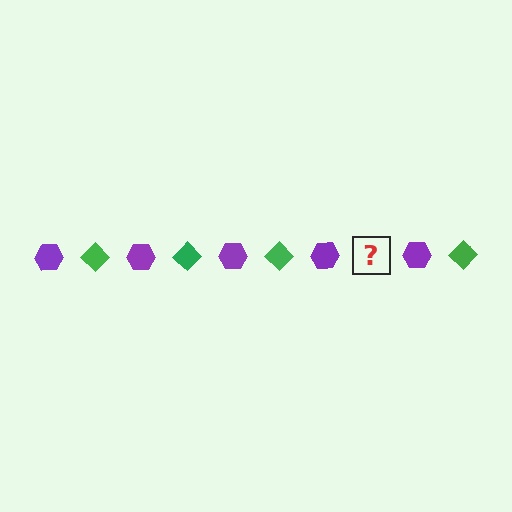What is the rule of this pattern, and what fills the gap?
The rule is that the pattern alternates between purple hexagon and green diamond. The gap should be filled with a green diamond.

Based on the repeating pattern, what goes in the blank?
The blank should be a green diamond.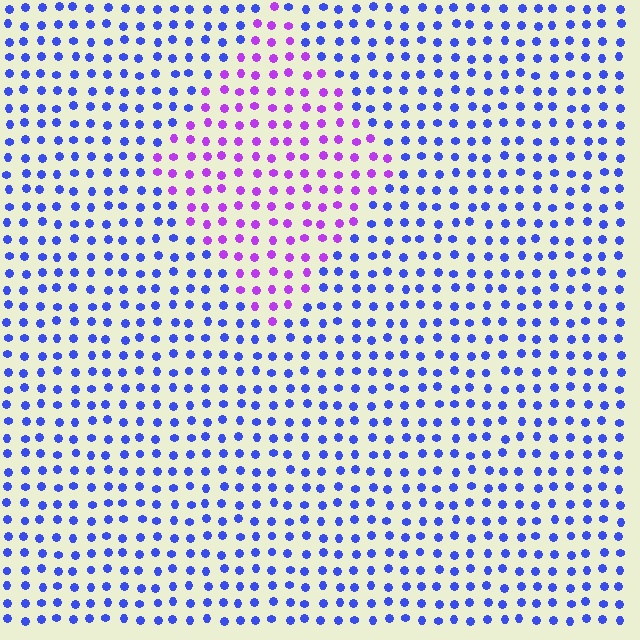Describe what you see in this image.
The image is filled with small blue elements in a uniform arrangement. A diamond-shaped region is visible where the elements are tinted to a slightly different hue, forming a subtle color boundary.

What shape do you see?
I see a diamond.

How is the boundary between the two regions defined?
The boundary is defined purely by a slight shift in hue (about 51 degrees). Spacing, size, and orientation are identical on both sides.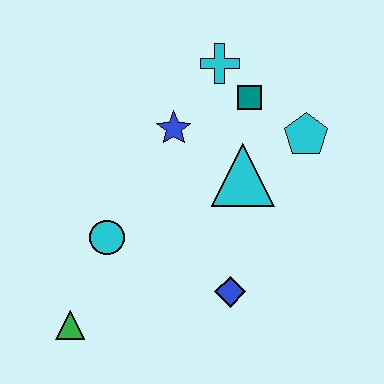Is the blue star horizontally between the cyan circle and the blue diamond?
Yes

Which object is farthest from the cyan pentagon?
The green triangle is farthest from the cyan pentagon.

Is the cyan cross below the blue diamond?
No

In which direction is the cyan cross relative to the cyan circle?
The cyan cross is above the cyan circle.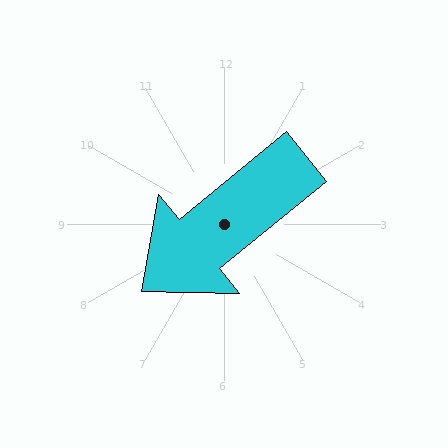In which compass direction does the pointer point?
Southwest.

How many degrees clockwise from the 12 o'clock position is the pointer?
Approximately 231 degrees.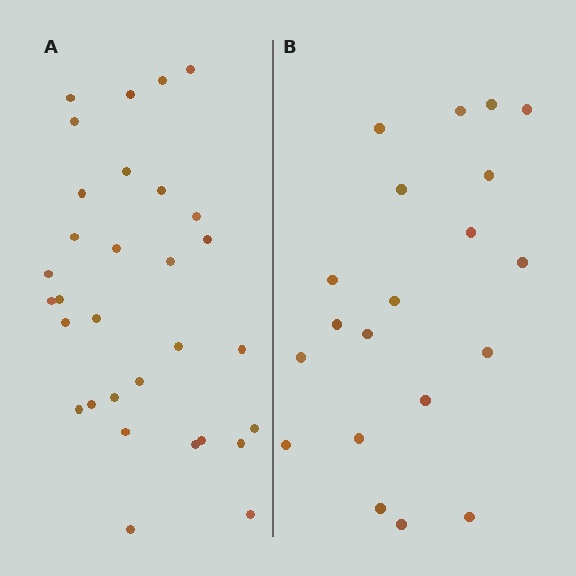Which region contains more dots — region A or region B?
Region A (the left region) has more dots.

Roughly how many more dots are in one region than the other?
Region A has roughly 12 or so more dots than region B.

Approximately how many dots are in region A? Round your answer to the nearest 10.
About 30 dots. (The exact count is 31, which rounds to 30.)